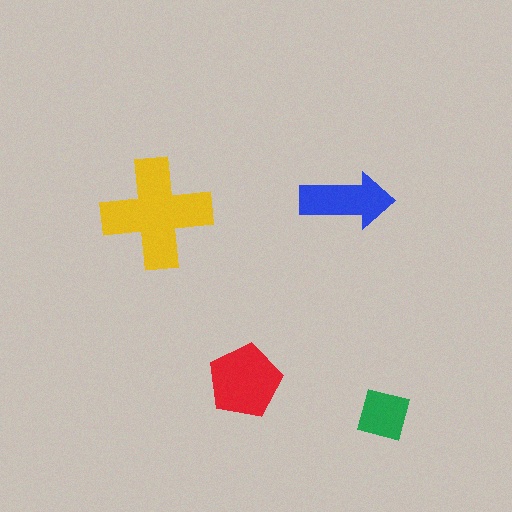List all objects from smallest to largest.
The green square, the blue arrow, the red pentagon, the yellow cross.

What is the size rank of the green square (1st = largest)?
4th.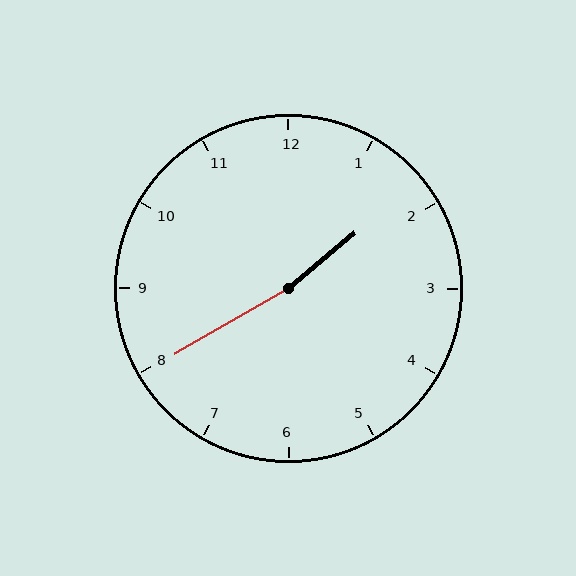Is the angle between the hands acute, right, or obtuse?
It is obtuse.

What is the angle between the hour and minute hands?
Approximately 170 degrees.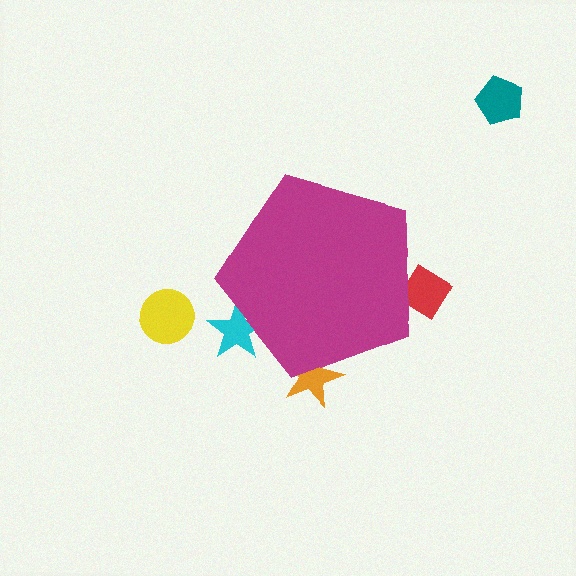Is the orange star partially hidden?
Yes, the orange star is partially hidden behind the magenta pentagon.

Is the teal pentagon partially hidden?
No, the teal pentagon is fully visible.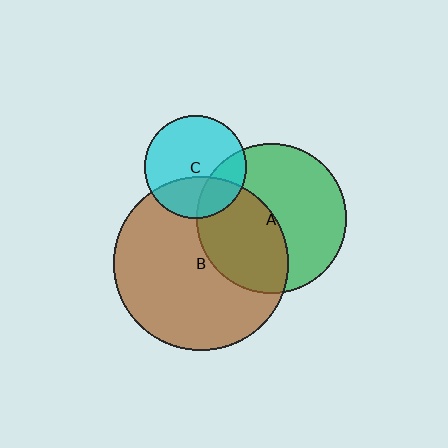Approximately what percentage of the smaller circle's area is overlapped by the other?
Approximately 35%.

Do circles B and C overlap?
Yes.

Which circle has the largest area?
Circle B (brown).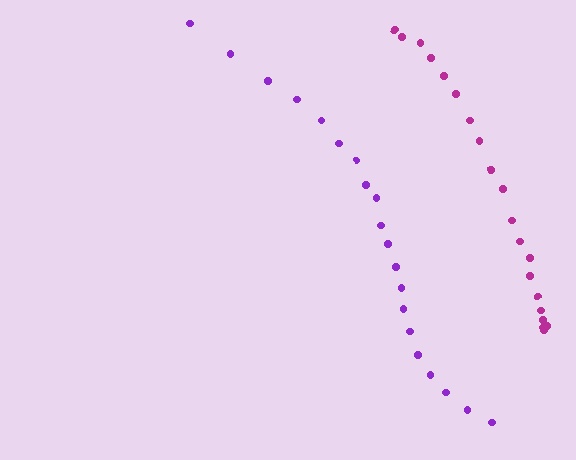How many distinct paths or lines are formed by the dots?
There are 2 distinct paths.